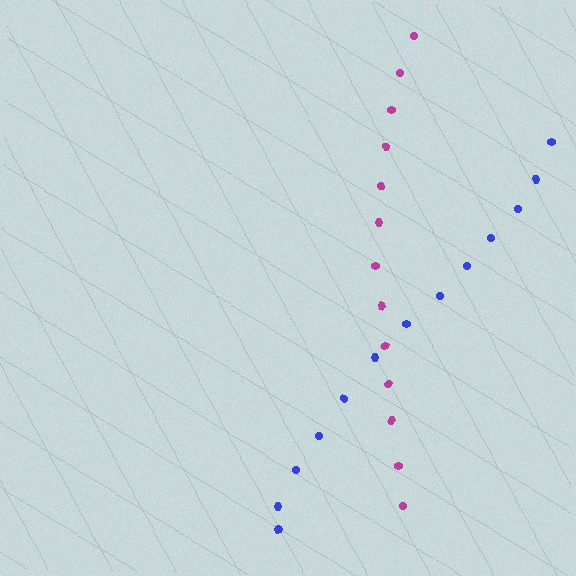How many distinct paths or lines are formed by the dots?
There are 2 distinct paths.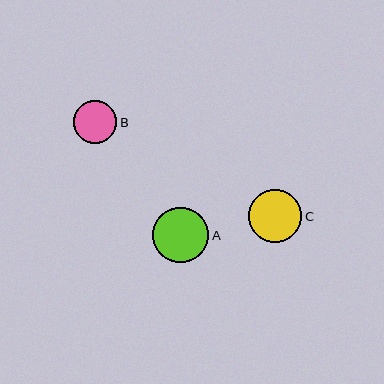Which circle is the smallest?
Circle B is the smallest with a size of approximately 43 pixels.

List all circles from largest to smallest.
From largest to smallest: A, C, B.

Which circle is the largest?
Circle A is the largest with a size of approximately 56 pixels.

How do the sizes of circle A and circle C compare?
Circle A and circle C are approximately the same size.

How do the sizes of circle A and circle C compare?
Circle A and circle C are approximately the same size.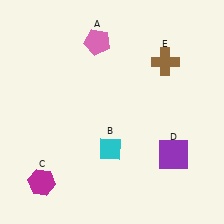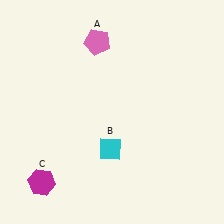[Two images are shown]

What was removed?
The brown cross (E), the purple square (D) were removed in Image 2.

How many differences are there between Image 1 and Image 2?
There are 2 differences between the two images.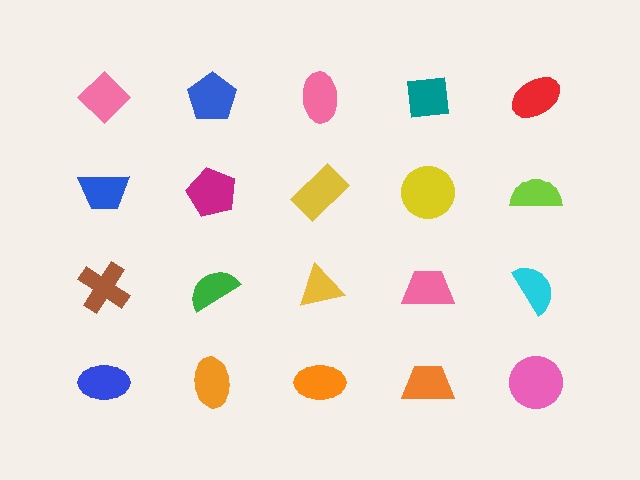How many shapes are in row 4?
5 shapes.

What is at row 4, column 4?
An orange trapezoid.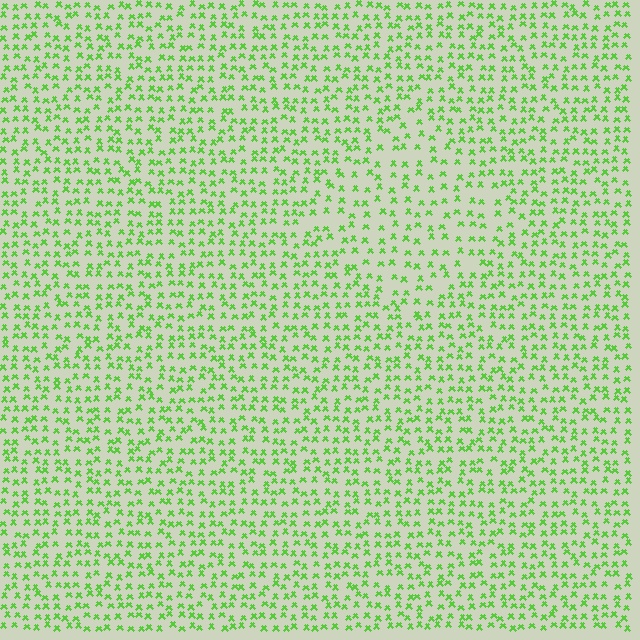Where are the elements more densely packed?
The elements are more densely packed outside the diamond boundary.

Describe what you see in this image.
The image contains small lime elements arranged at two different densities. A diamond-shaped region is visible where the elements are less densely packed than the surrounding area.